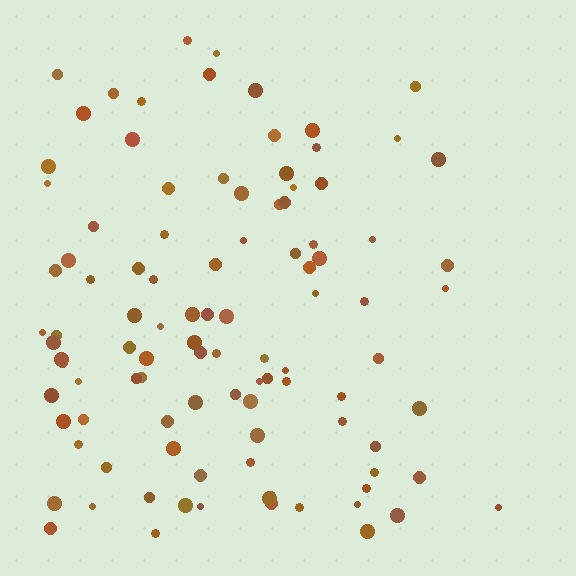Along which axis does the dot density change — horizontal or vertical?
Horizontal.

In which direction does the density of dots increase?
From right to left, with the left side densest.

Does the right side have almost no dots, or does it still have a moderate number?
Still a moderate number, just noticeably fewer than the left.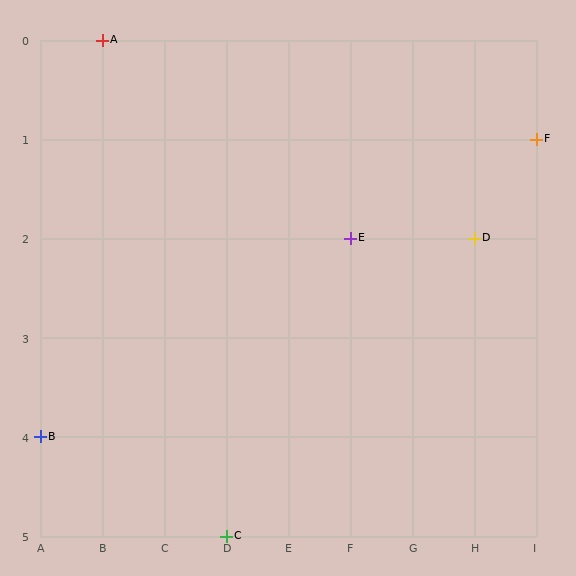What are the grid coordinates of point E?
Point E is at grid coordinates (F, 2).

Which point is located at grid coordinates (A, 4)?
Point B is at (A, 4).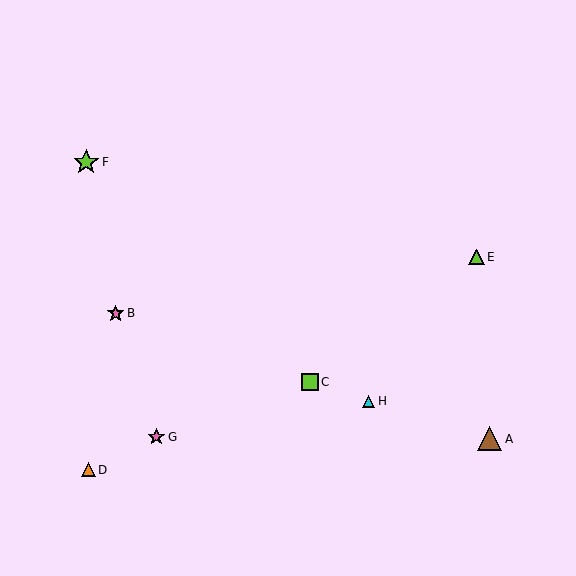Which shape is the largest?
The lime star (labeled F) is the largest.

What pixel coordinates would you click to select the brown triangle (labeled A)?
Click at (490, 439) to select the brown triangle A.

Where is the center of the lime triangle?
The center of the lime triangle is at (476, 257).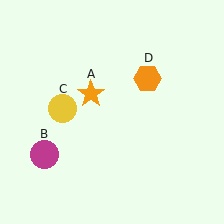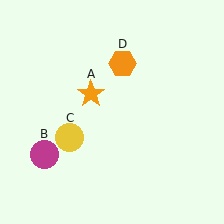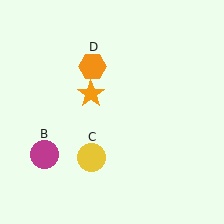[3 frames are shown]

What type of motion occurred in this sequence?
The yellow circle (object C), orange hexagon (object D) rotated counterclockwise around the center of the scene.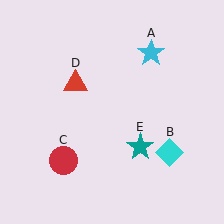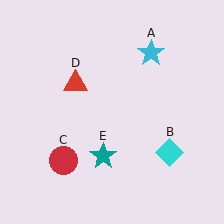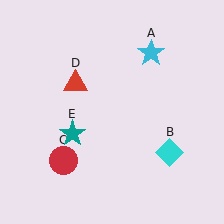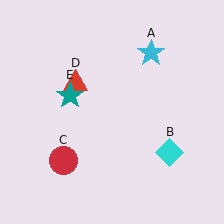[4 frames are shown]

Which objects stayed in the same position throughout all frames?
Cyan star (object A) and cyan diamond (object B) and red circle (object C) and red triangle (object D) remained stationary.